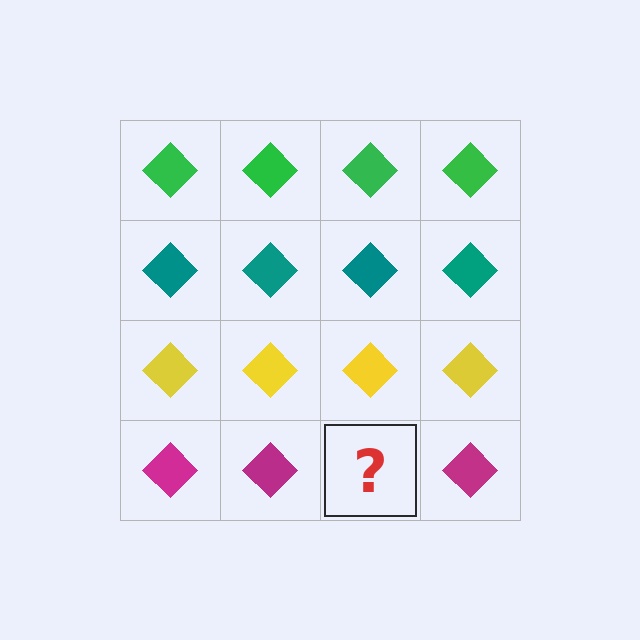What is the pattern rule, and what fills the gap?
The rule is that each row has a consistent color. The gap should be filled with a magenta diamond.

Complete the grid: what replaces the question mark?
The question mark should be replaced with a magenta diamond.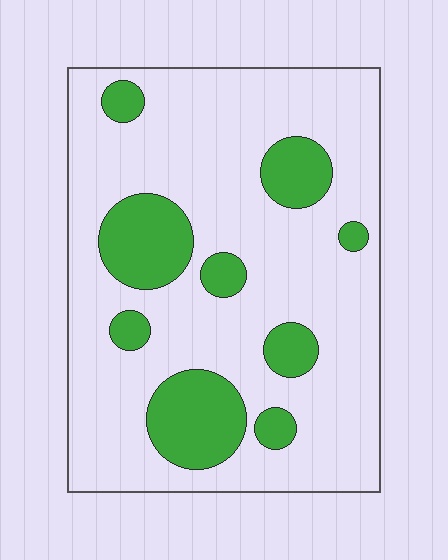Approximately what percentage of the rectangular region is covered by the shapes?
Approximately 20%.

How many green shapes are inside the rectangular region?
9.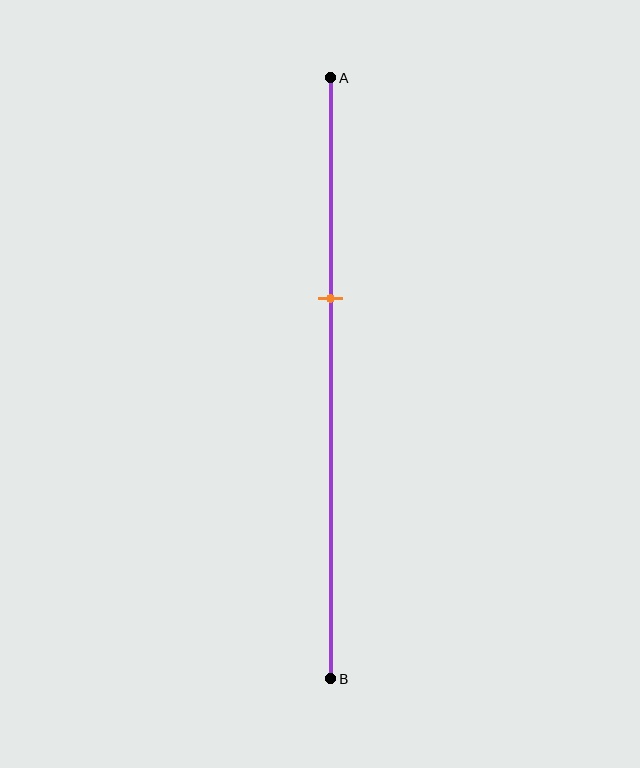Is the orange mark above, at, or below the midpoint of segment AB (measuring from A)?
The orange mark is above the midpoint of segment AB.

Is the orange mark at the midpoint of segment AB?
No, the mark is at about 35% from A, not at the 50% midpoint.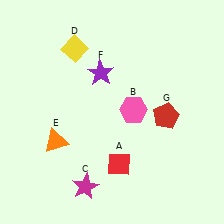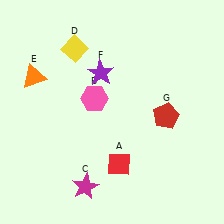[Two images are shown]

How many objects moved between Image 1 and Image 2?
2 objects moved between the two images.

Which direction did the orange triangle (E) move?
The orange triangle (E) moved up.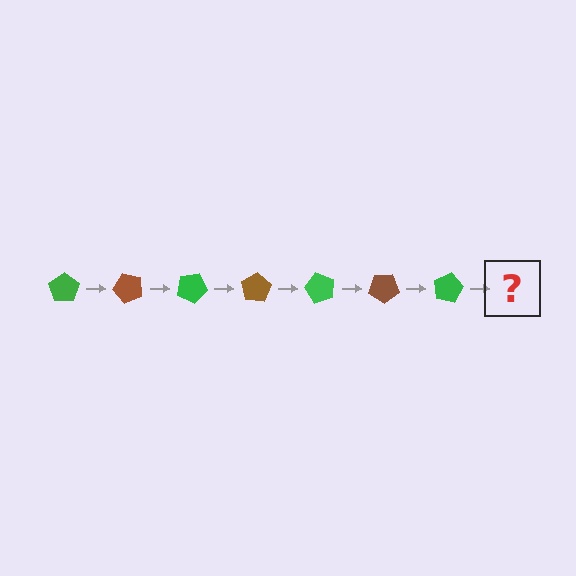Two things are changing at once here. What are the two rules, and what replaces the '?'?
The two rules are that it rotates 50 degrees each step and the color cycles through green and brown. The '?' should be a brown pentagon, rotated 350 degrees from the start.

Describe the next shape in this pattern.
It should be a brown pentagon, rotated 350 degrees from the start.